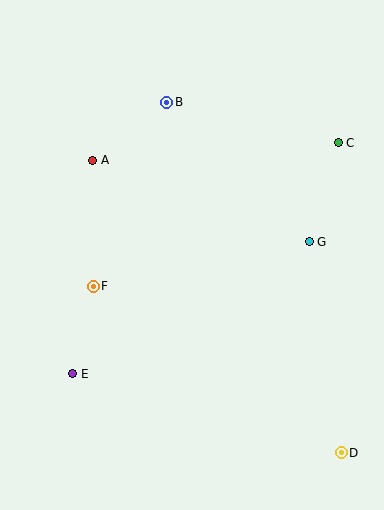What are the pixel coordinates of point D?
Point D is at (341, 453).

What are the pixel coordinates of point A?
Point A is at (93, 160).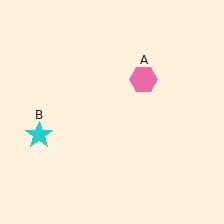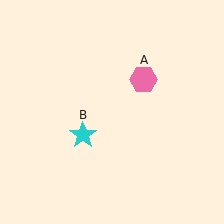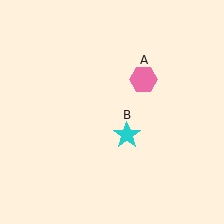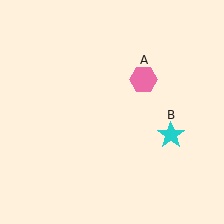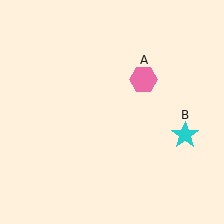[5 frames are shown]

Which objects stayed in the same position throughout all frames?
Pink hexagon (object A) remained stationary.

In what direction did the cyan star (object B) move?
The cyan star (object B) moved right.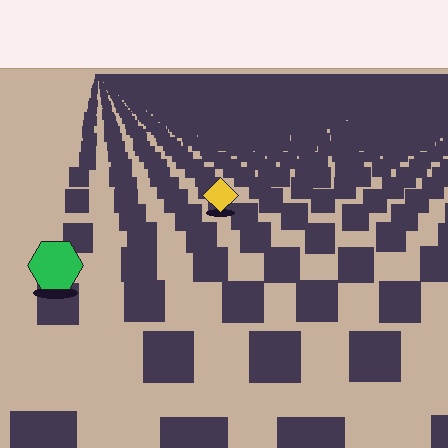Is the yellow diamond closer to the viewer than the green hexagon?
No. The green hexagon is closer — you can tell from the texture gradient: the ground texture is coarser near it.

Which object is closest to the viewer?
The green hexagon is closest. The texture marks near it are larger and more spread out.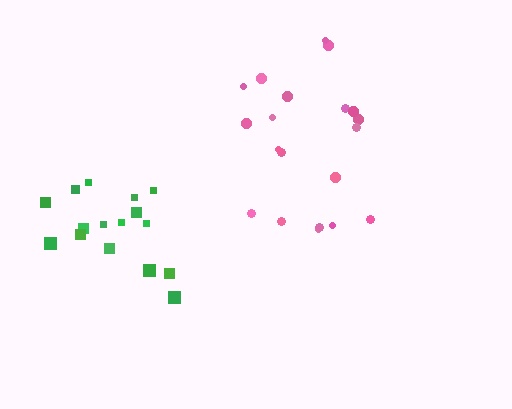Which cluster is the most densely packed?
Green.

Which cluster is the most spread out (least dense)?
Pink.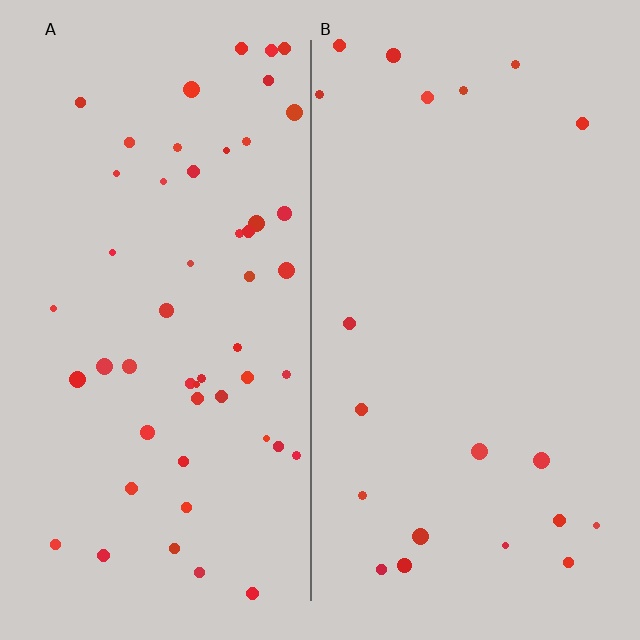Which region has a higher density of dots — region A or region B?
A (the left).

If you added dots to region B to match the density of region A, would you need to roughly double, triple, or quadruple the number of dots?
Approximately triple.